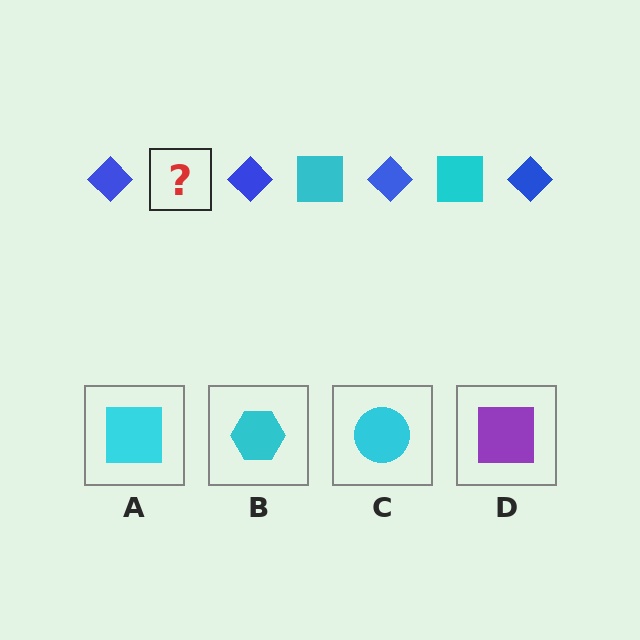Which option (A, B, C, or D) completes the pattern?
A.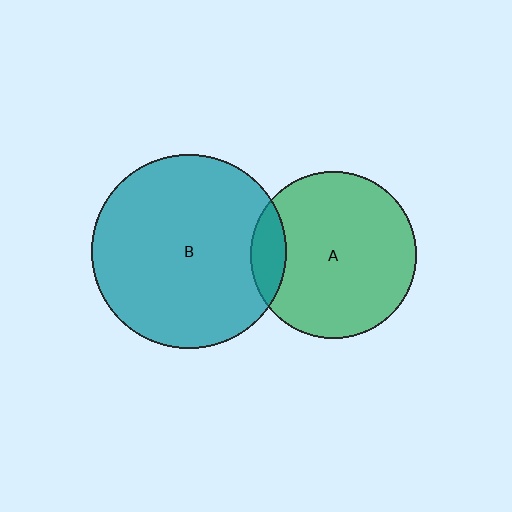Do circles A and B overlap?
Yes.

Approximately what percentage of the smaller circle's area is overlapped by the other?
Approximately 10%.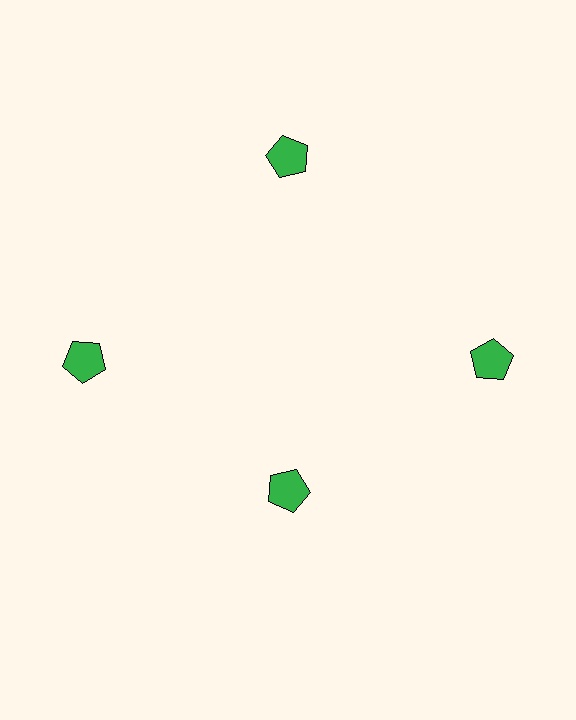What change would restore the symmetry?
The symmetry would be restored by moving it outward, back onto the ring so that all 4 pentagons sit at equal angles and equal distance from the center.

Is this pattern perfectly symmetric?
No. The 4 green pentagons are arranged in a ring, but one element near the 6 o'clock position is pulled inward toward the center, breaking the 4-fold rotational symmetry.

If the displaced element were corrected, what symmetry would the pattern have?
It would have 4-fold rotational symmetry — the pattern would map onto itself every 90 degrees.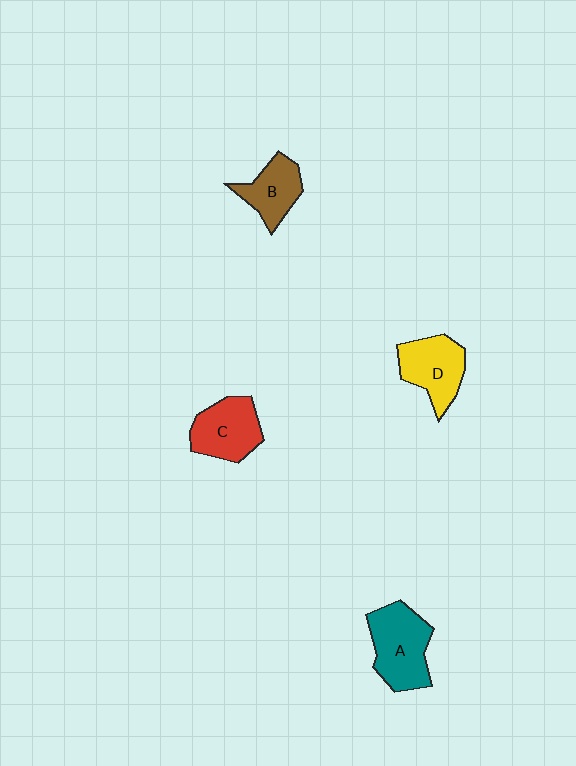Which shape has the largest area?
Shape A (teal).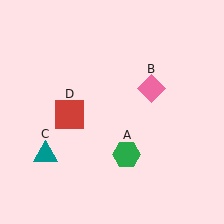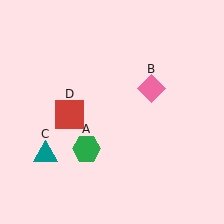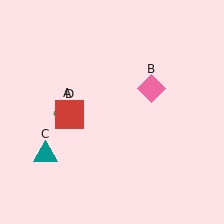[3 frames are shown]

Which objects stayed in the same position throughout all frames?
Pink diamond (object B) and teal triangle (object C) and red square (object D) remained stationary.